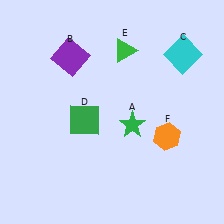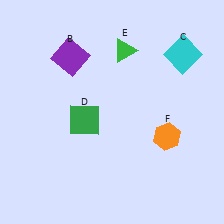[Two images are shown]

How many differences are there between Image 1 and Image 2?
There is 1 difference between the two images.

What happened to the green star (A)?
The green star (A) was removed in Image 2. It was in the bottom-right area of Image 1.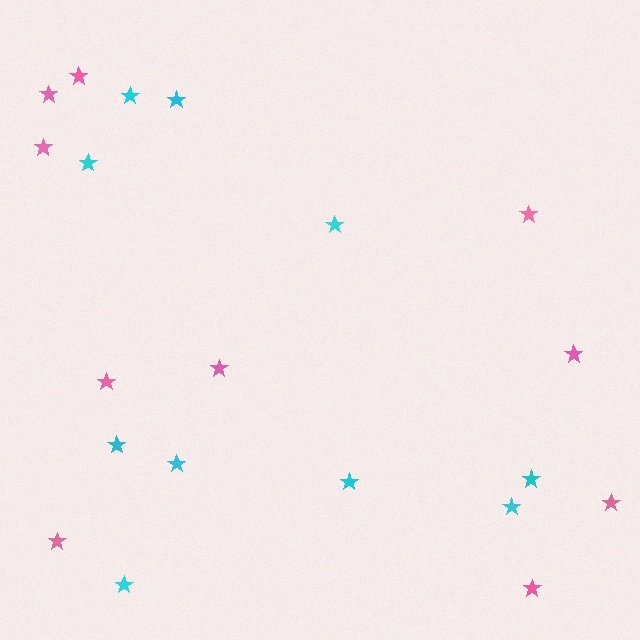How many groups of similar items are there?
There are 2 groups: one group of cyan stars (10) and one group of pink stars (10).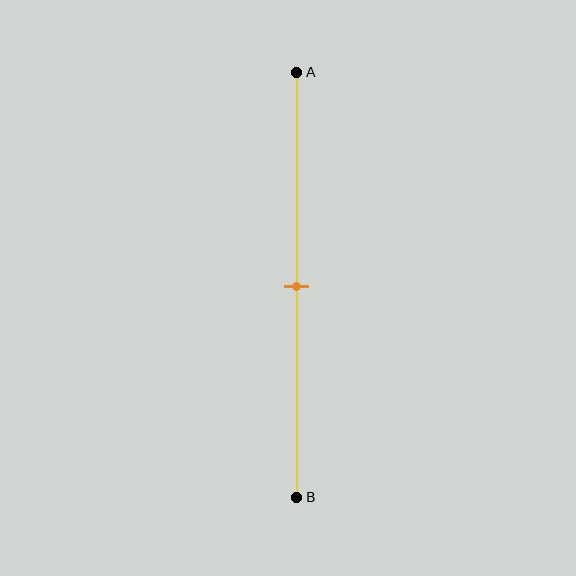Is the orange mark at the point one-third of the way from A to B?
No, the mark is at about 50% from A, not at the 33% one-third point.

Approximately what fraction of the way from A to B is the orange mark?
The orange mark is approximately 50% of the way from A to B.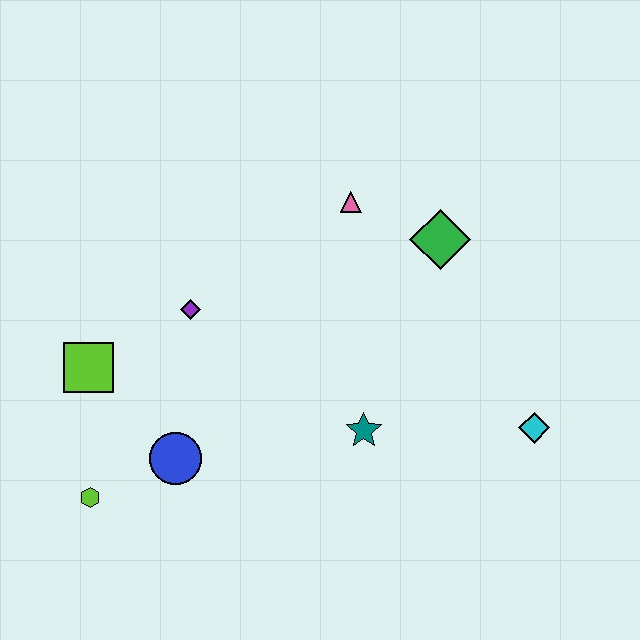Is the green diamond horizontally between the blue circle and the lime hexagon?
No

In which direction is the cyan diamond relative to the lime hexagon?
The cyan diamond is to the right of the lime hexagon.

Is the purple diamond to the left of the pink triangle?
Yes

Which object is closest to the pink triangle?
The green diamond is closest to the pink triangle.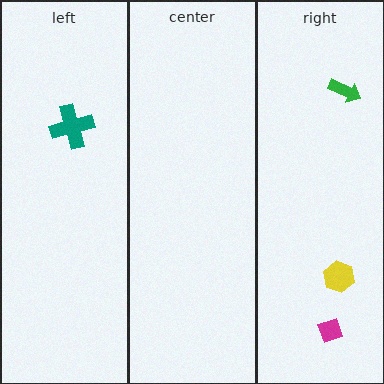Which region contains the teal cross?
The left region.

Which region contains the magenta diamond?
The right region.